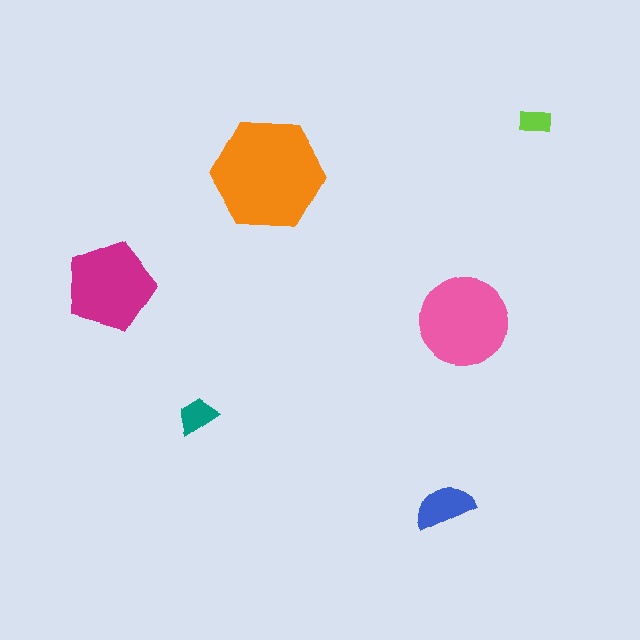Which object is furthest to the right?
The lime rectangle is rightmost.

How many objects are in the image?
There are 6 objects in the image.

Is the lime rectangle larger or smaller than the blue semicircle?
Smaller.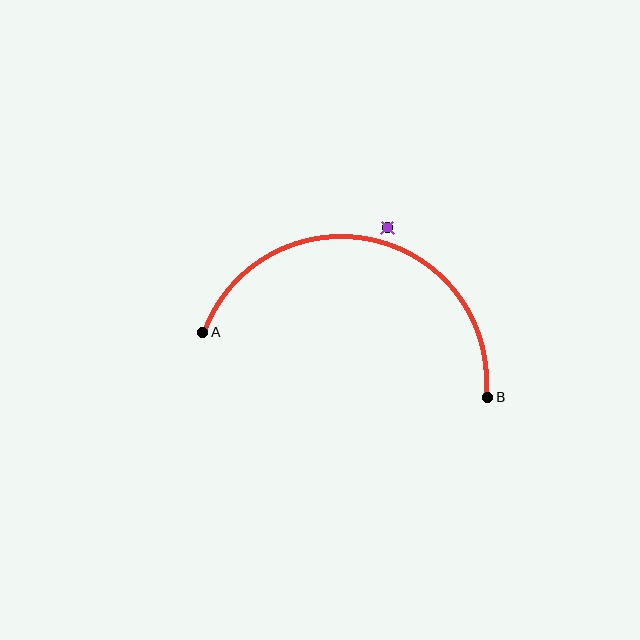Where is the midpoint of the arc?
The arc midpoint is the point on the curve farthest from the straight line joining A and B. It sits above that line.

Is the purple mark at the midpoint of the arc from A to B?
No — the purple mark does not lie on the arc at all. It sits slightly outside the curve.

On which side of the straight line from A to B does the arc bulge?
The arc bulges above the straight line connecting A and B.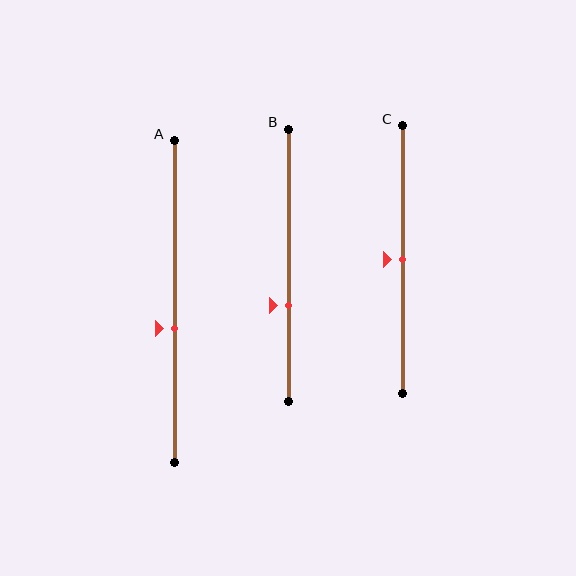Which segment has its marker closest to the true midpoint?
Segment C has its marker closest to the true midpoint.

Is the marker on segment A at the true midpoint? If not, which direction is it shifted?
No, the marker on segment A is shifted downward by about 8% of the segment length.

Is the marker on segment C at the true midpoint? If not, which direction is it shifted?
Yes, the marker on segment C is at the true midpoint.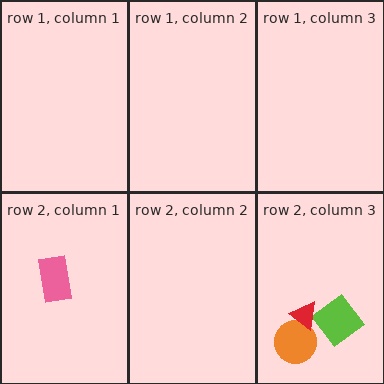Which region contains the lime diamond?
The row 2, column 3 region.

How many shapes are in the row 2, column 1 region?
1.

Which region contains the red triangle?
The row 2, column 3 region.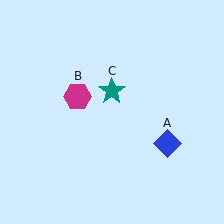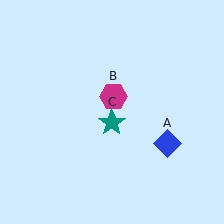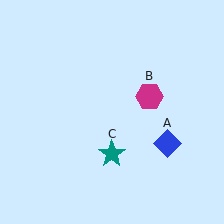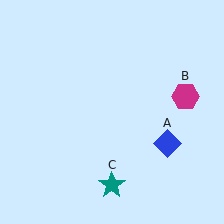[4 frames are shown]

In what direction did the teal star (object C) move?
The teal star (object C) moved down.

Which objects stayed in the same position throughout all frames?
Blue diamond (object A) remained stationary.